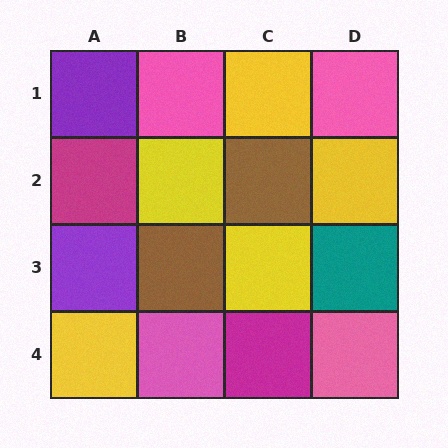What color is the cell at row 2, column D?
Yellow.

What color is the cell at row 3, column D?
Teal.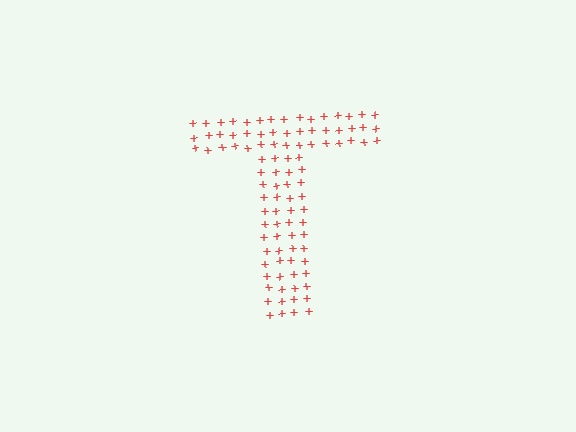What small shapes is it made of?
It is made of small plus signs.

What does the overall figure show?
The overall figure shows the letter T.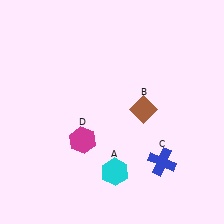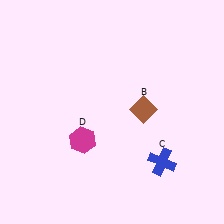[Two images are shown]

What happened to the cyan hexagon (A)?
The cyan hexagon (A) was removed in Image 2. It was in the bottom-right area of Image 1.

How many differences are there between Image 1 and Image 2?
There is 1 difference between the two images.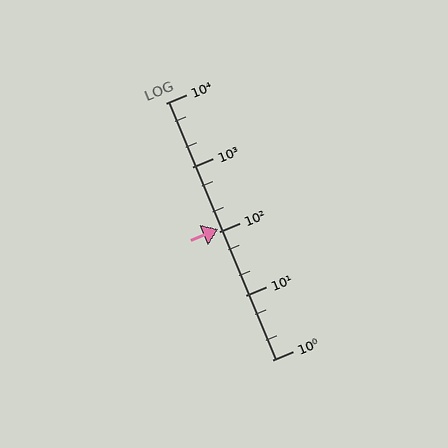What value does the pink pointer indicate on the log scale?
The pointer indicates approximately 110.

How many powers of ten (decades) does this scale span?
The scale spans 4 decades, from 1 to 10000.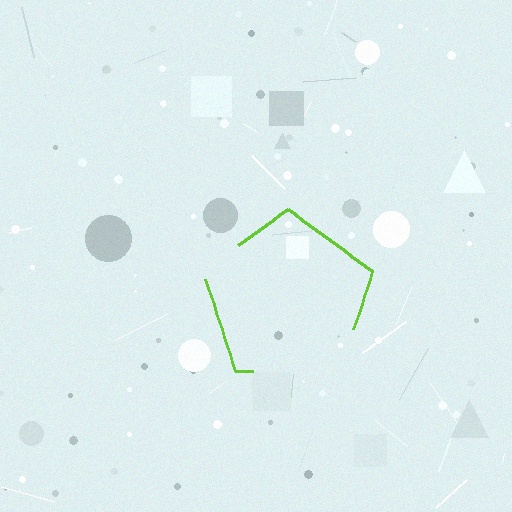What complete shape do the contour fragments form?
The contour fragments form a pentagon.